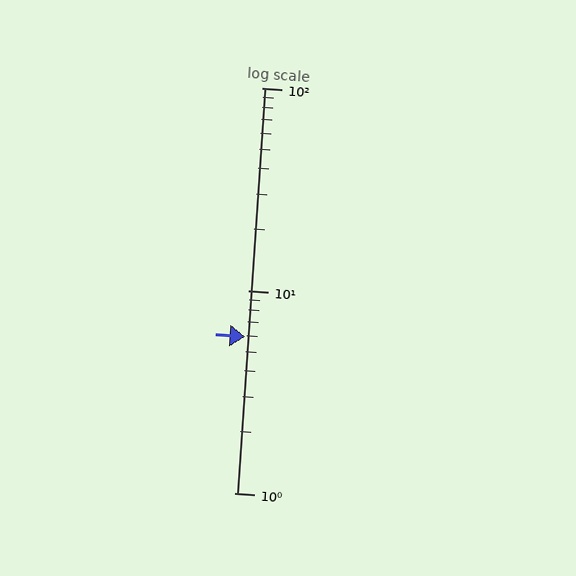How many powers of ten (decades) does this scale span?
The scale spans 2 decades, from 1 to 100.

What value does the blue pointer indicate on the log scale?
The pointer indicates approximately 5.9.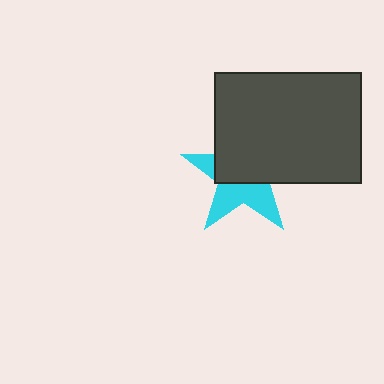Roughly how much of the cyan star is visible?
A small part of it is visible (roughly 45%).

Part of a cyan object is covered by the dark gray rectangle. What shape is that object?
It is a star.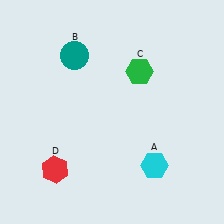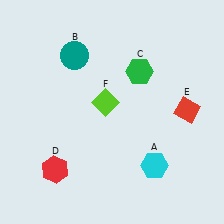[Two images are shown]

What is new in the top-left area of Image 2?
A lime diamond (F) was added in the top-left area of Image 2.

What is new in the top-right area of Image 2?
A red diamond (E) was added in the top-right area of Image 2.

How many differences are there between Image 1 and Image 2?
There are 2 differences between the two images.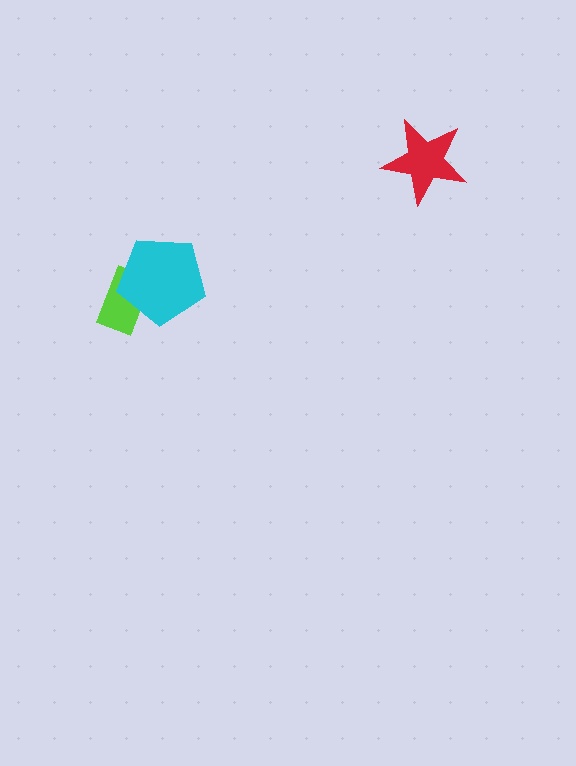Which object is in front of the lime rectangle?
The cyan pentagon is in front of the lime rectangle.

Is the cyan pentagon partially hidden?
No, no other shape covers it.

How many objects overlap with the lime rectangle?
1 object overlaps with the lime rectangle.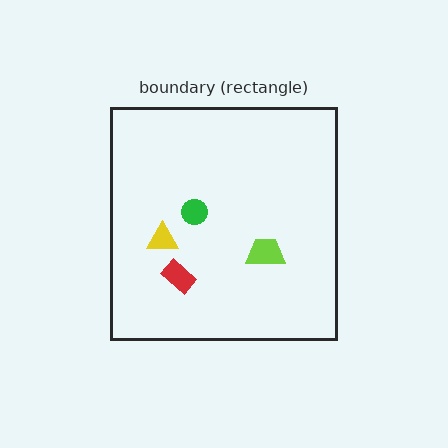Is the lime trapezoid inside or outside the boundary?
Inside.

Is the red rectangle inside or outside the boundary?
Inside.